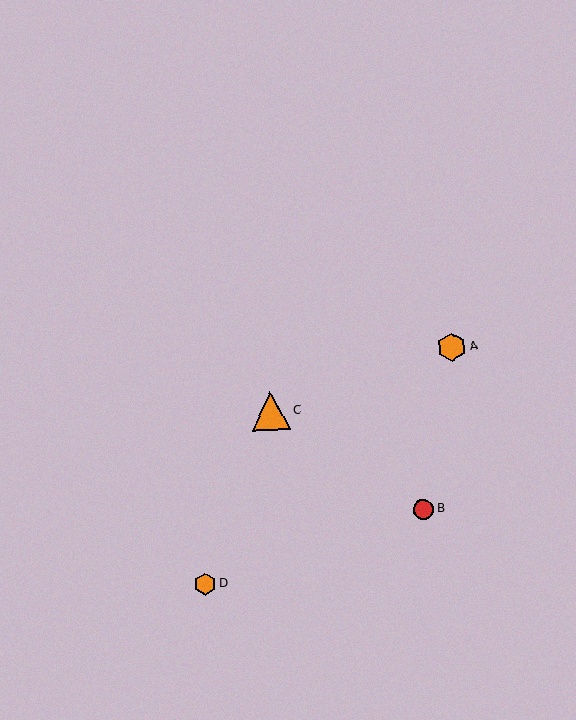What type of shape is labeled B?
Shape B is a red circle.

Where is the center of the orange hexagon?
The center of the orange hexagon is at (452, 347).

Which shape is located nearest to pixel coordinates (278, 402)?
The orange triangle (labeled C) at (271, 411) is nearest to that location.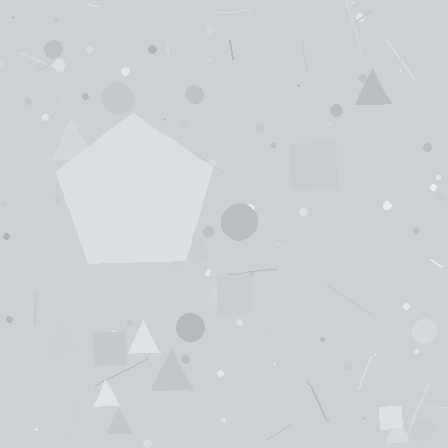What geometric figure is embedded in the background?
A pentagon is embedded in the background.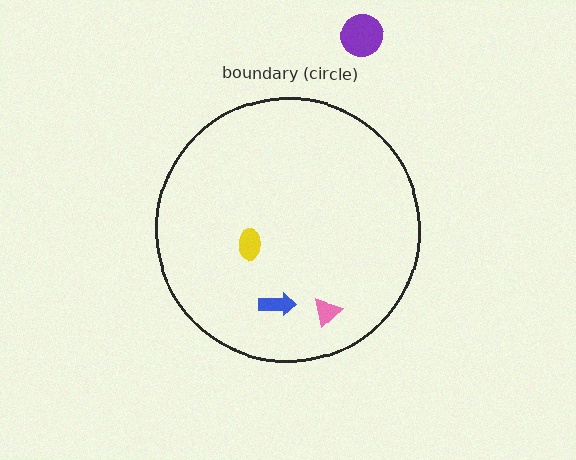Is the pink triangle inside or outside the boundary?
Inside.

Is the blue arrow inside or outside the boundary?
Inside.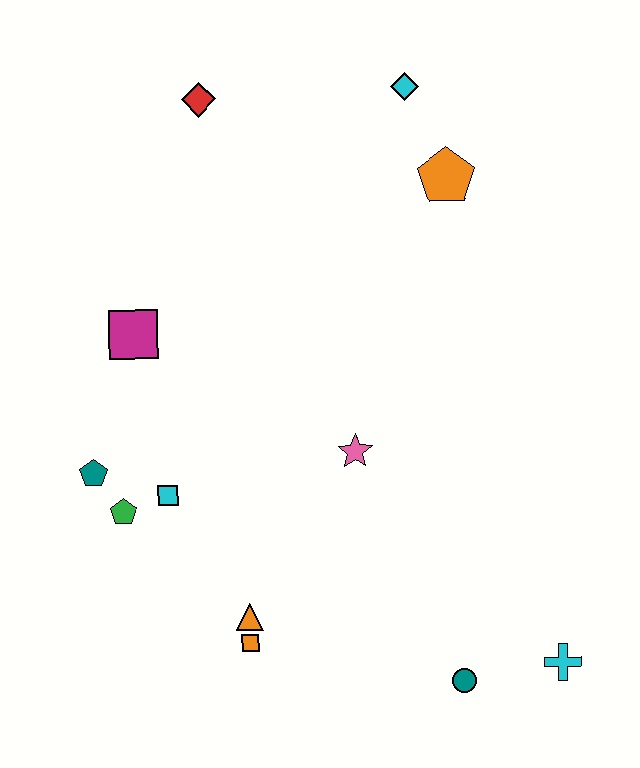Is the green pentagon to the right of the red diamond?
No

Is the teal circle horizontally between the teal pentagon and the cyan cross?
Yes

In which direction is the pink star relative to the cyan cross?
The pink star is above the cyan cross.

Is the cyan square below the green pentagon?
No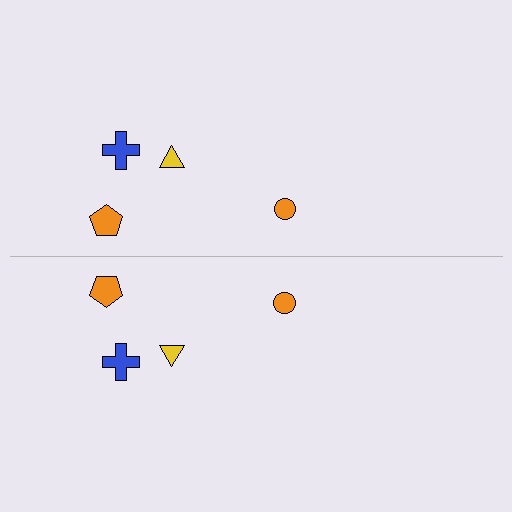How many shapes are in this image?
There are 8 shapes in this image.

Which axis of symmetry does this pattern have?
The pattern has a horizontal axis of symmetry running through the center of the image.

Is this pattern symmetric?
Yes, this pattern has bilateral (reflection) symmetry.